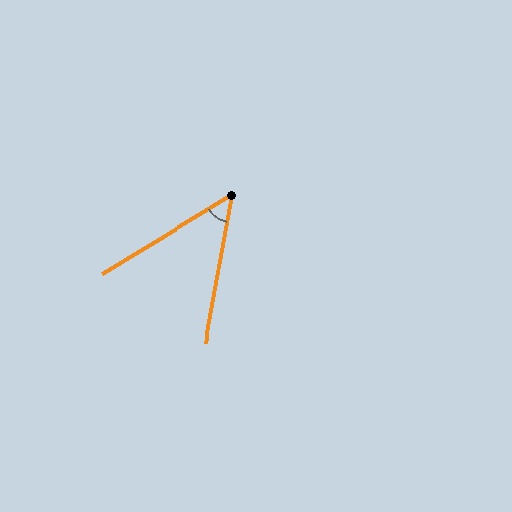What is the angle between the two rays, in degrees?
Approximately 48 degrees.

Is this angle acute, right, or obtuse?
It is acute.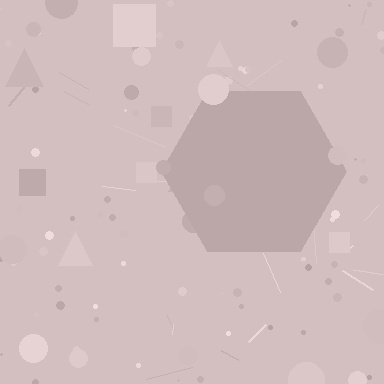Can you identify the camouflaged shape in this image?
The camouflaged shape is a hexagon.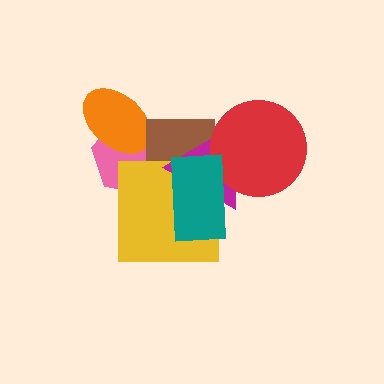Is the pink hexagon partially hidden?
Yes, it is partially covered by another shape.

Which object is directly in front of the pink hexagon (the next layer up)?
The orange ellipse is directly in front of the pink hexagon.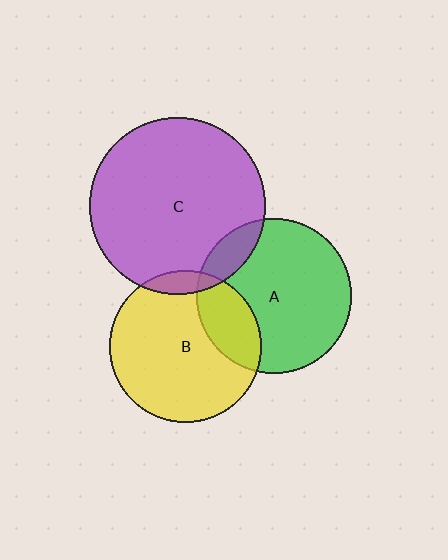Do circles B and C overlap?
Yes.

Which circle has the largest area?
Circle C (purple).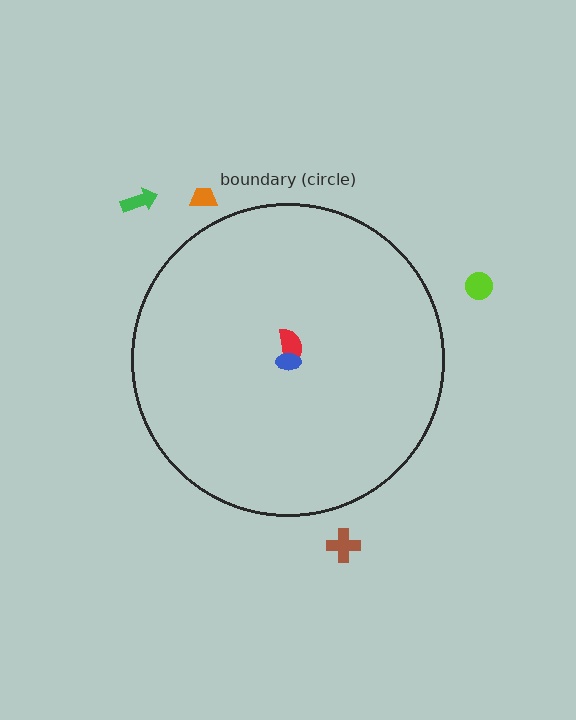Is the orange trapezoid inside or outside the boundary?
Outside.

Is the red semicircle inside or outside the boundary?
Inside.